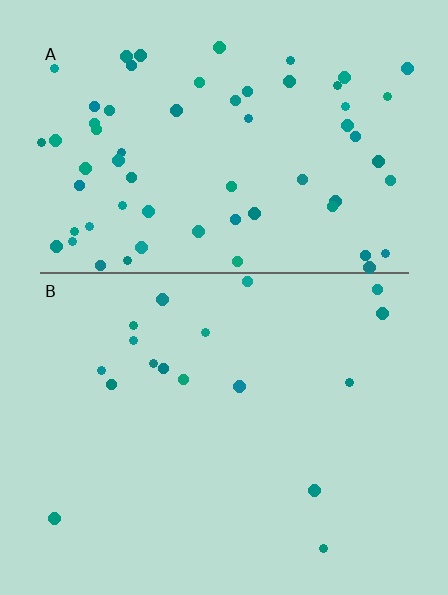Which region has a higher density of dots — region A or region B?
A (the top).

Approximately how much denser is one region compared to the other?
Approximately 3.7× — region A over region B.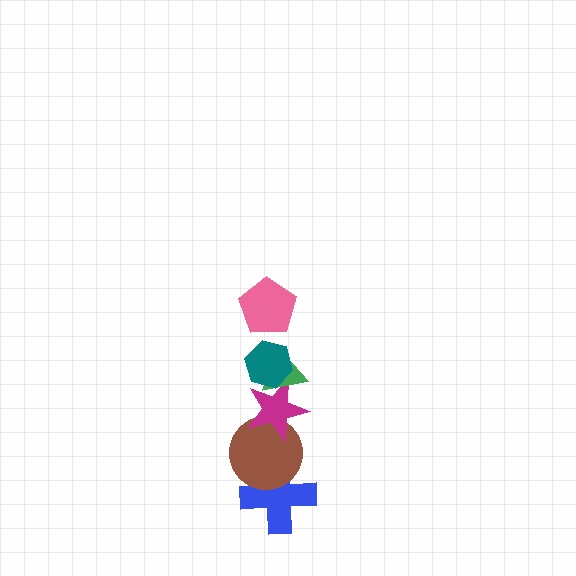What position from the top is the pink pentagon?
The pink pentagon is 1st from the top.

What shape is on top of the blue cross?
The brown circle is on top of the blue cross.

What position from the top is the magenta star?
The magenta star is 4th from the top.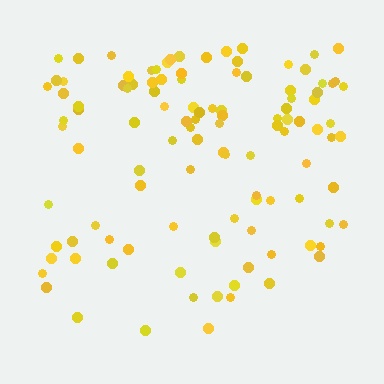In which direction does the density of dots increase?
From bottom to top, with the top side densest.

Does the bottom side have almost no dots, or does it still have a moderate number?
Still a moderate number, just noticeably fewer than the top.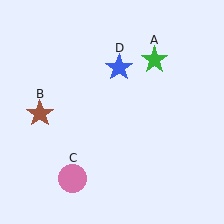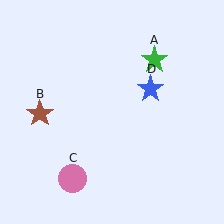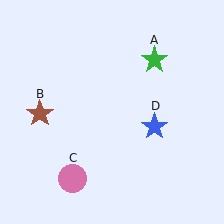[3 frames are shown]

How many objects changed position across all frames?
1 object changed position: blue star (object D).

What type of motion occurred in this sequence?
The blue star (object D) rotated clockwise around the center of the scene.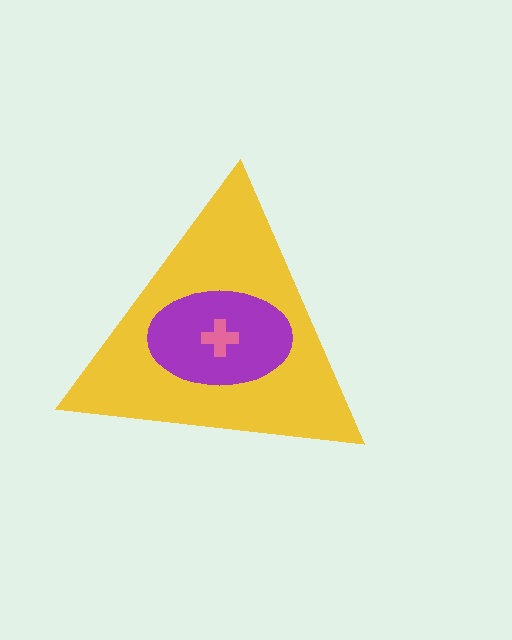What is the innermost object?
The pink cross.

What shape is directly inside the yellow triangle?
The purple ellipse.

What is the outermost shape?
The yellow triangle.